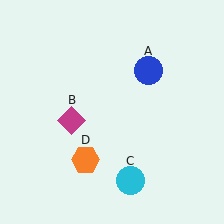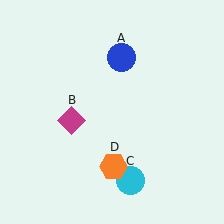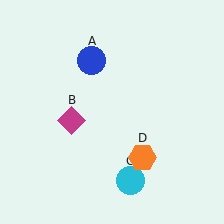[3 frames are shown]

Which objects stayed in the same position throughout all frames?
Magenta diamond (object B) and cyan circle (object C) remained stationary.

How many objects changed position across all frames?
2 objects changed position: blue circle (object A), orange hexagon (object D).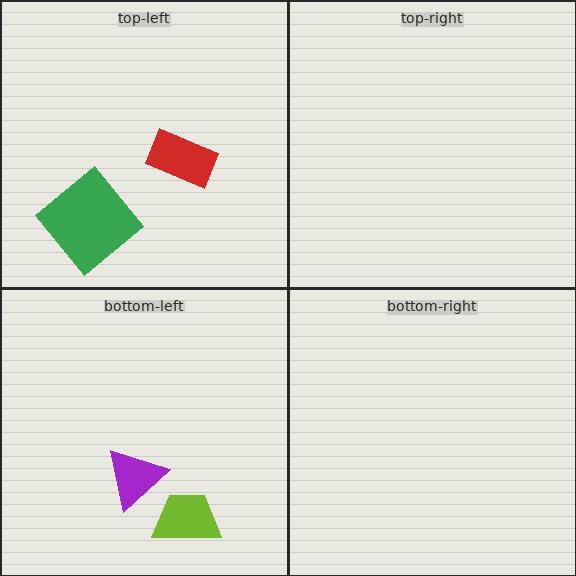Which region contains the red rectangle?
The top-left region.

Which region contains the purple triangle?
The bottom-left region.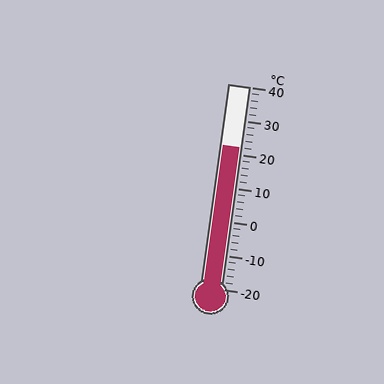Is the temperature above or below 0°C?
The temperature is above 0°C.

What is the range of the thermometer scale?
The thermometer scale ranges from -20°C to 40°C.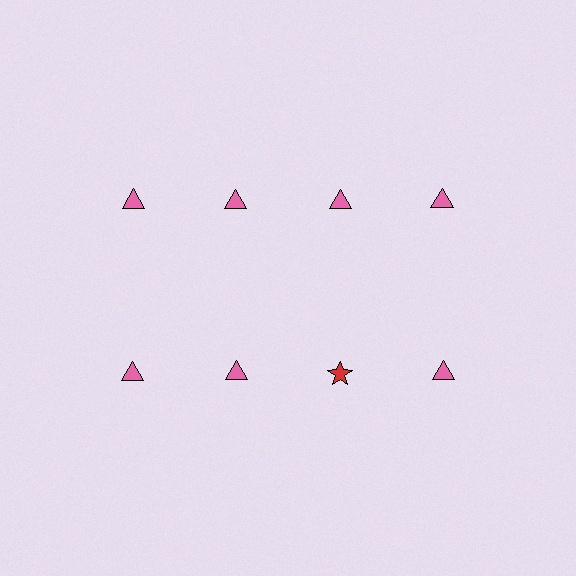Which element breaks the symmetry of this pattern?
The red star in the second row, center column breaks the symmetry. All other shapes are pink triangles.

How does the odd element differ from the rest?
It differs in both color (red instead of pink) and shape (star instead of triangle).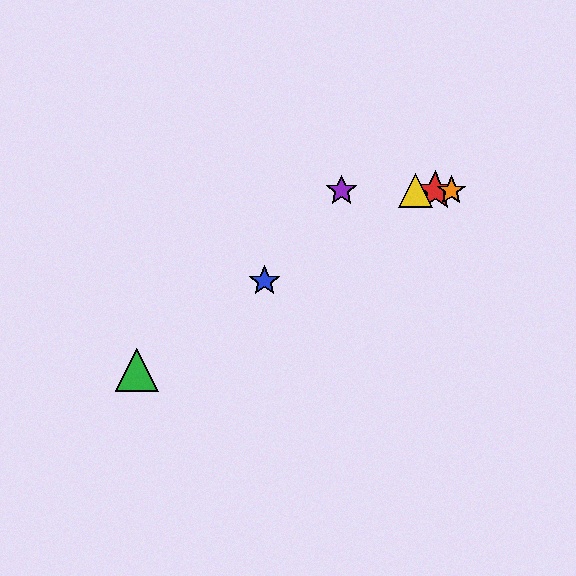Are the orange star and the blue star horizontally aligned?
No, the orange star is at y≈191 and the blue star is at y≈281.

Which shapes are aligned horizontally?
The red star, the yellow triangle, the purple star, the orange star are aligned horizontally.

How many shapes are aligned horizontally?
4 shapes (the red star, the yellow triangle, the purple star, the orange star) are aligned horizontally.